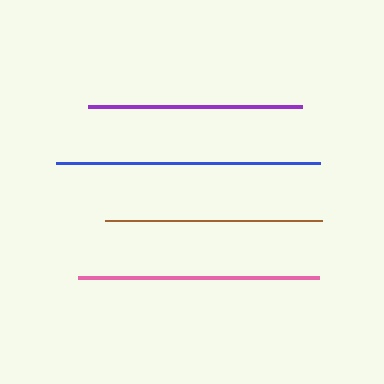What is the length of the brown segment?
The brown segment is approximately 217 pixels long.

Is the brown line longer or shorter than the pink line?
The pink line is longer than the brown line.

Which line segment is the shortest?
The purple line is the shortest at approximately 214 pixels.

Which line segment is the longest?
The blue line is the longest at approximately 264 pixels.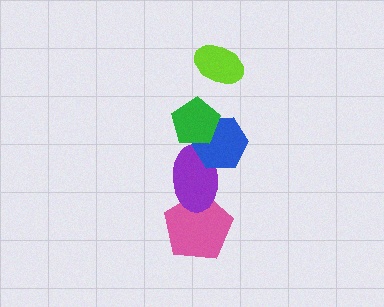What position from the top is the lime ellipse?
The lime ellipse is 1st from the top.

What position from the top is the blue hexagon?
The blue hexagon is 3rd from the top.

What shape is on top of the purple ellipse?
The blue hexagon is on top of the purple ellipse.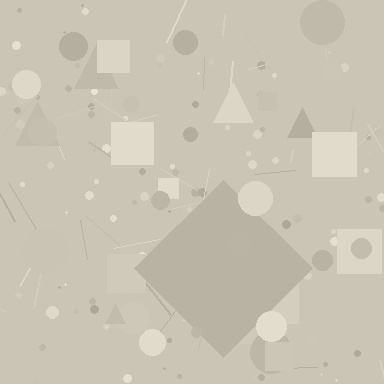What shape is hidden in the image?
A diamond is hidden in the image.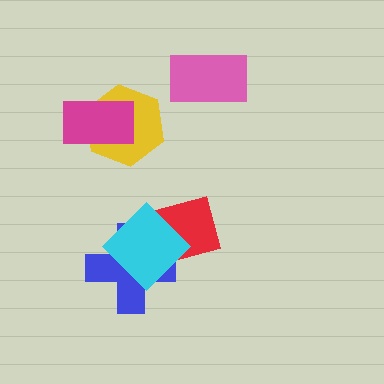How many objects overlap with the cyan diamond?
2 objects overlap with the cyan diamond.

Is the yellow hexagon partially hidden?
Yes, it is partially covered by another shape.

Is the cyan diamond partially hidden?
No, no other shape covers it.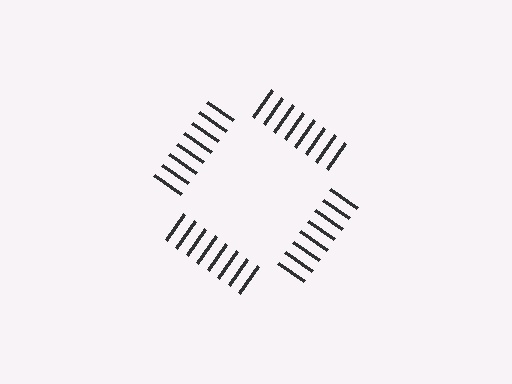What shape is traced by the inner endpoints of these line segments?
An illusory square — the line segments terminate on its edges but no continuous stroke is drawn.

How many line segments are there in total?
32 — 8 along each of the 4 edges.